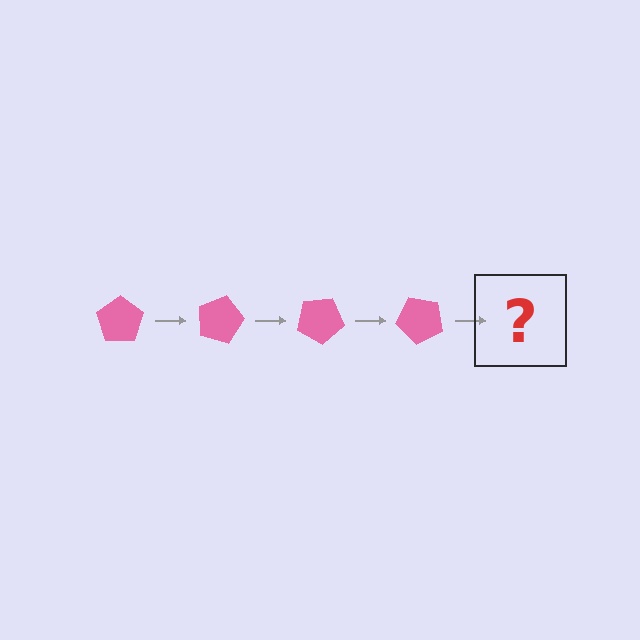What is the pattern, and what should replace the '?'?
The pattern is that the pentagon rotates 15 degrees each step. The '?' should be a pink pentagon rotated 60 degrees.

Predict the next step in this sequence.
The next step is a pink pentagon rotated 60 degrees.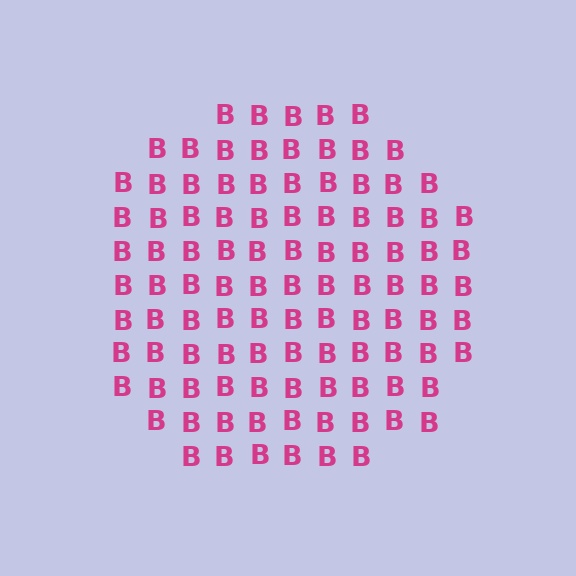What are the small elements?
The small elements are letter B's.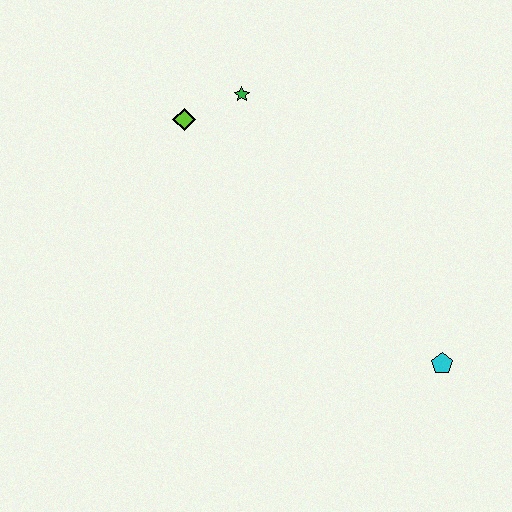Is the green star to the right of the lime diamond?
Yes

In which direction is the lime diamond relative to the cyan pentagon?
The lime diamond is to the left of the cyan pentagon.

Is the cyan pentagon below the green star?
Yes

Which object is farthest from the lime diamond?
The cyan pentagon is farthest from the lime diamond.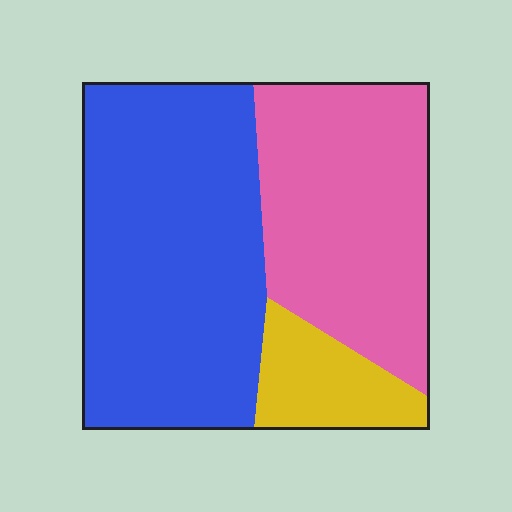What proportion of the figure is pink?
Pink takes up about three eighths (3/8) of the figure.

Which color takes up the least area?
Yellow, at roughly 10%.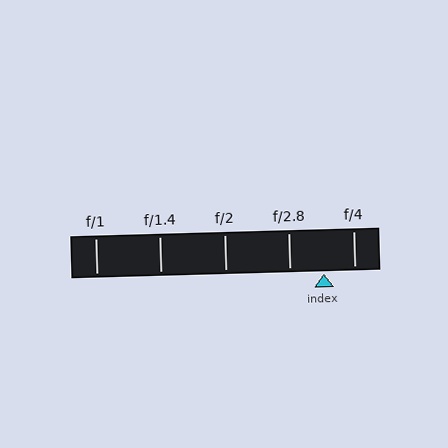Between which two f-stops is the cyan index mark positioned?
The index mark is between f/2.8 and f/4.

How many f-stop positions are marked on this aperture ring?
There are 5 f-stop positions marked.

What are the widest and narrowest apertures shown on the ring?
The widest aperture shown is f/1 and the narrowest is f/4.